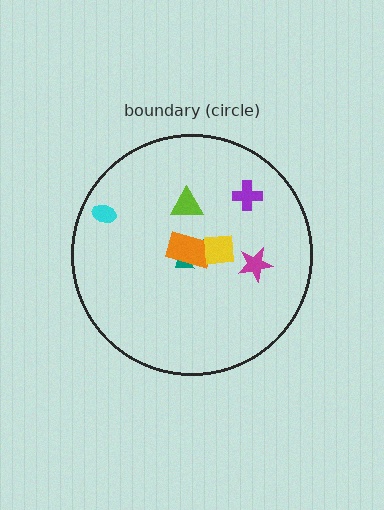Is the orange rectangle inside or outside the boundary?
Inside.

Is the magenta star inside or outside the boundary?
Inside.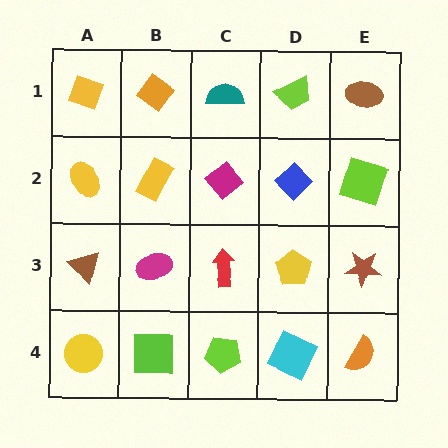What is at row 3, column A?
A brown triangle.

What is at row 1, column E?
A brown ellipse.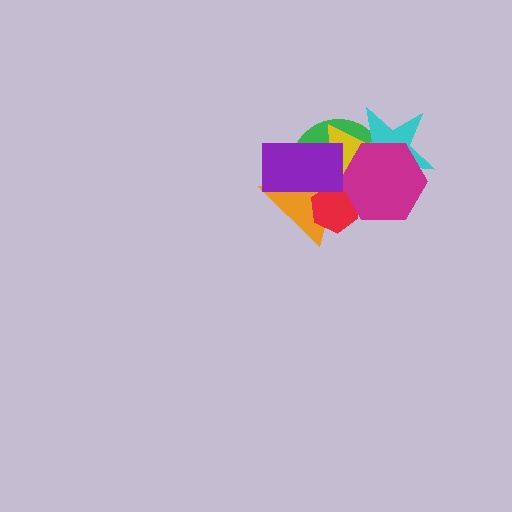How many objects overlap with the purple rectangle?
4 objects overlap with the purple rectangle.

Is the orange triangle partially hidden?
Yes, it is partially covered by another shape.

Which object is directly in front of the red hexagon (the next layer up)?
The magenta hexagon is directly in front of the red hexagon.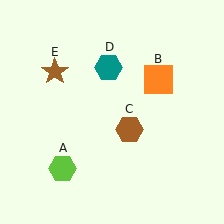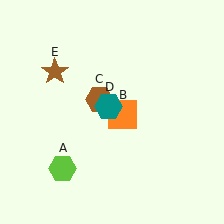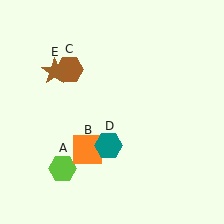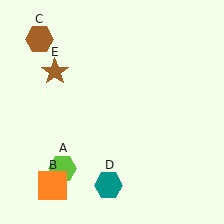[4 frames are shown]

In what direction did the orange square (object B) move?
The orange square (object B) moved down and to the left.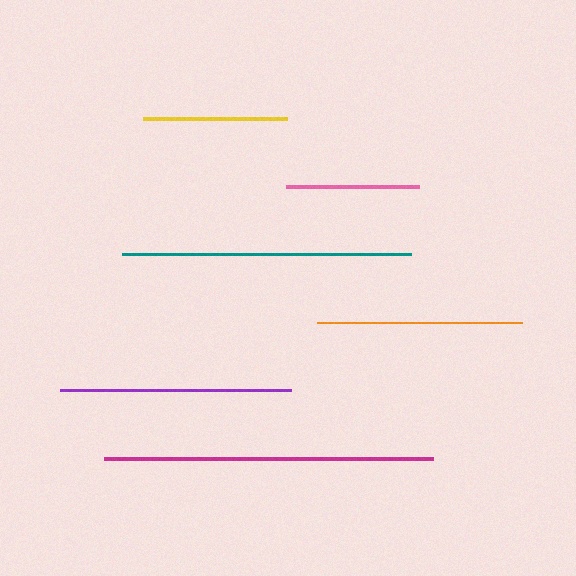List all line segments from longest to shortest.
From longest to shortest: magenta, teal, purple, orange, yellow, pink.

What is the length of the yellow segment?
The yellow segment is approximately 144 pixels long.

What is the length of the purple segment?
The purple segment is approximately 232 pixels long.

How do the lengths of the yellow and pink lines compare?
The yellow and pink lines are approximately the same length.